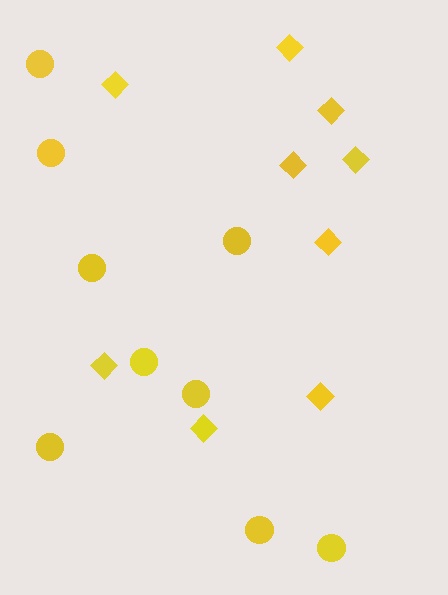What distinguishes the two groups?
There are 2 groups: one group of diamonds (9) and one group of circles (9).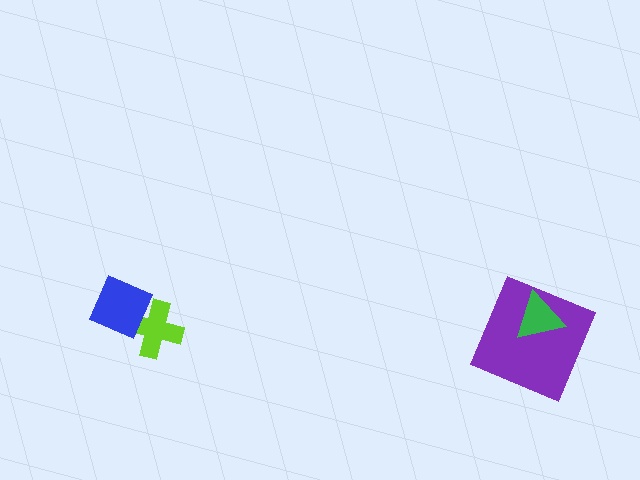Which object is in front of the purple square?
The green triangle is in front of the purple square.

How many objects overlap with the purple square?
1 object overlaps with the purple square.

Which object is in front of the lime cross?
The blue diamond is in front of the lime cross.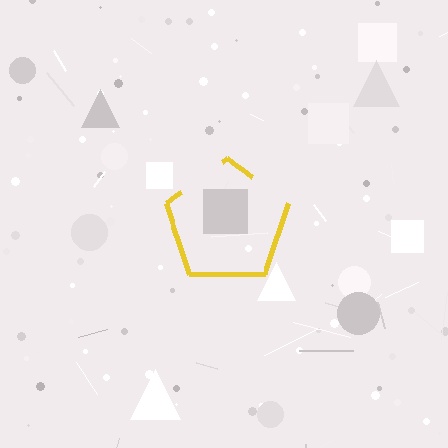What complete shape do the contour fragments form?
The contour fragments form a pentagon.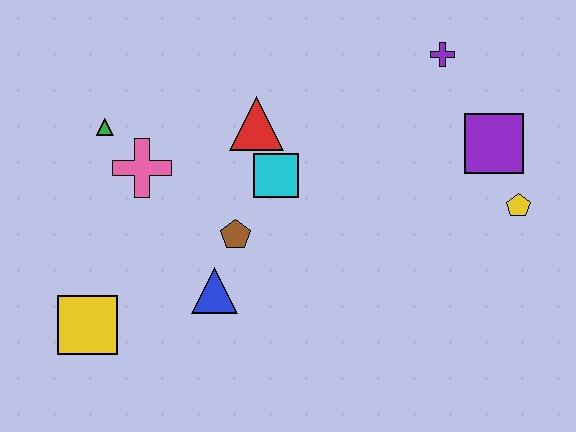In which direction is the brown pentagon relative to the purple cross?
The brown pentagon is to the left of the purple cross.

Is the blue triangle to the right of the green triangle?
Yes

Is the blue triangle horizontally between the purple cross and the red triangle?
No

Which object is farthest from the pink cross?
The yellow pentagon is farthest from the pink cross.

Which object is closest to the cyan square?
The red triangle is closest to the cyan square.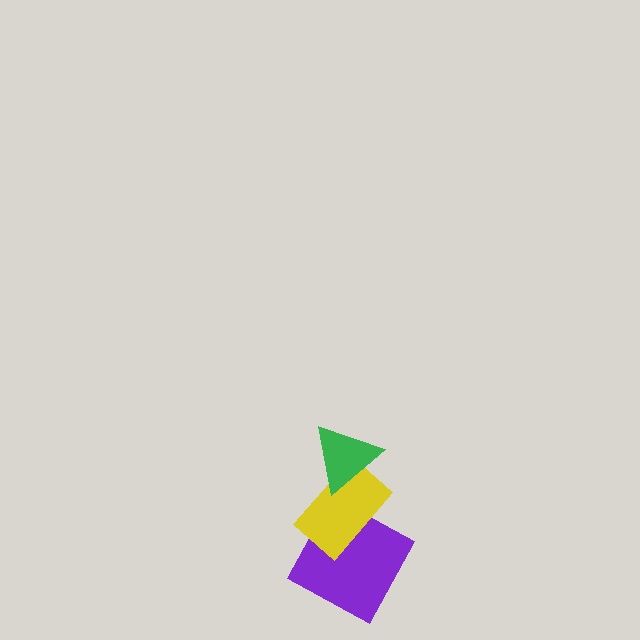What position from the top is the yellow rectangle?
The yellow rectangle is 2nd from the top.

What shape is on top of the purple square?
The yellow rectangle is on top of the purple square.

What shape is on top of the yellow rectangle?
The green triangle is on top of the yellow rectangle.